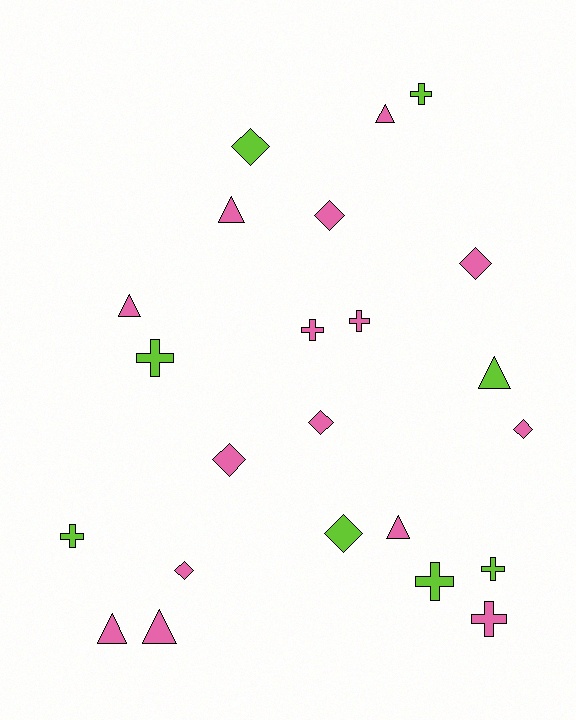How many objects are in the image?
There are 23 objects.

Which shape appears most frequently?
Cross, with 8 objects.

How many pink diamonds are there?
There are 6 pink diamonds.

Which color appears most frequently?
Pink, with 15 objects.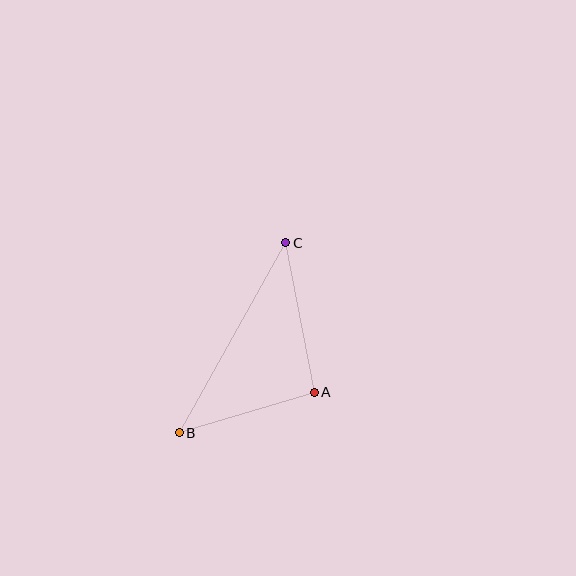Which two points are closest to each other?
Points A and B are closest to each other.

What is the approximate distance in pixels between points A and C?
The distance between A and C is approximately 153 pixels.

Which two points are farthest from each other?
Points B and C are farthest from each other.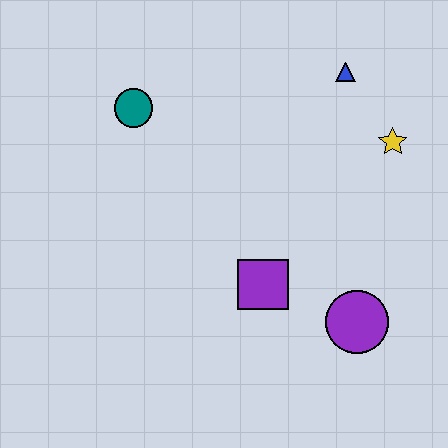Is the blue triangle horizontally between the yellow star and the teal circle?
Yes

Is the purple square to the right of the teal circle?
Yes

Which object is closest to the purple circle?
The purple square is closest to the purple circle.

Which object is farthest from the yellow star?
The teal circle is farthest from the yellow star.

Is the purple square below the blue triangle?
Yes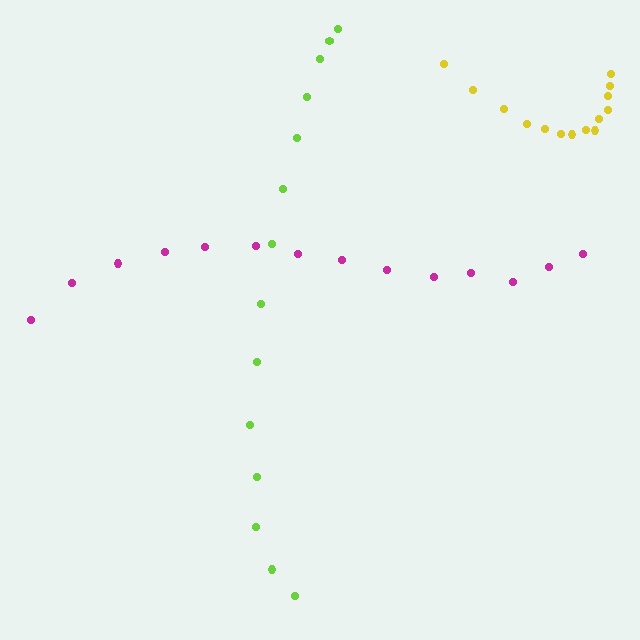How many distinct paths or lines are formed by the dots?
There are 3 distinct paths.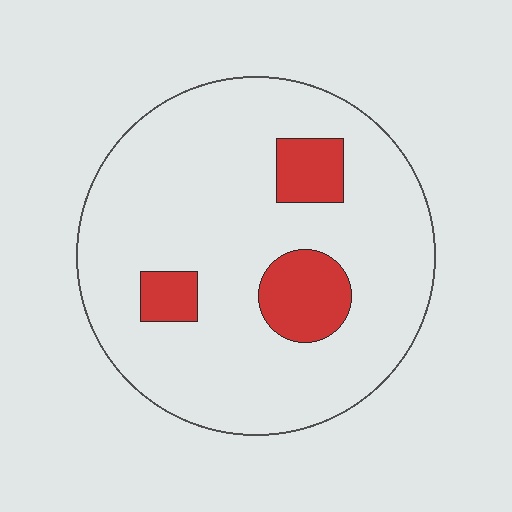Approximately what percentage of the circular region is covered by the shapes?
Approximately 15%.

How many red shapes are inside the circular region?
3.